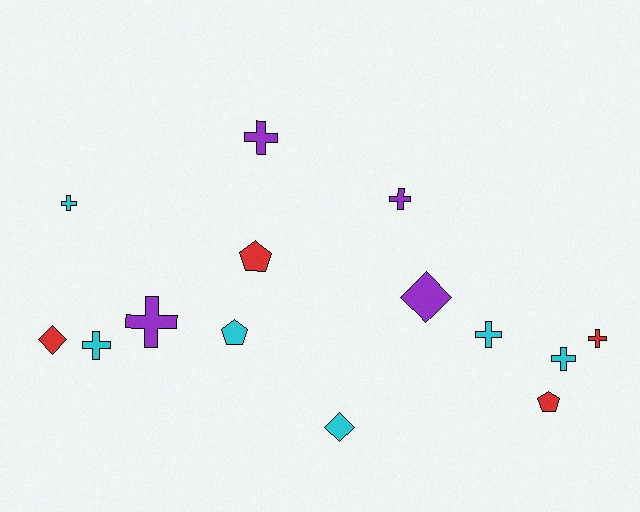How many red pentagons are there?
There are 2 red pentagons.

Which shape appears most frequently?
Cross, with 8 objects.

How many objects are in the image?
There are 14 objects.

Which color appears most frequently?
Cyan, with 6 objects.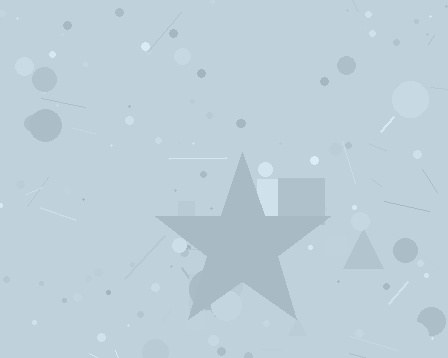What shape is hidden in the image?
A star is hidden in the image.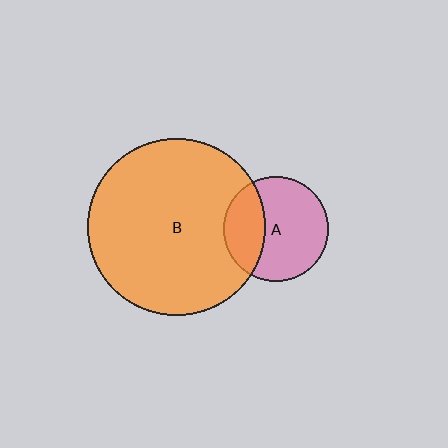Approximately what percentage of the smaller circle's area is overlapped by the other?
Approximately 30%.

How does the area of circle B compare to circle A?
Approximately 2.9 times.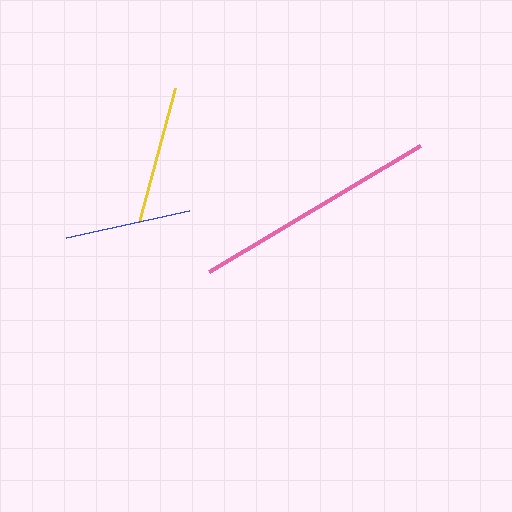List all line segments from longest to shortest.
From longest to shortest: pink, yellow, blue.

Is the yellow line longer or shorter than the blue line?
The yellow line is longer than the blue line.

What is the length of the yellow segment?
The yellow segment is approximately 139 pixels long.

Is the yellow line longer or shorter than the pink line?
The pink line is longer than the yellow line.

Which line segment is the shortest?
The blue line is the shortest at approximately 126 pixels.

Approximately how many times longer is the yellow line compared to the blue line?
The yellow line is approximately 1.1 times the length of the blue line.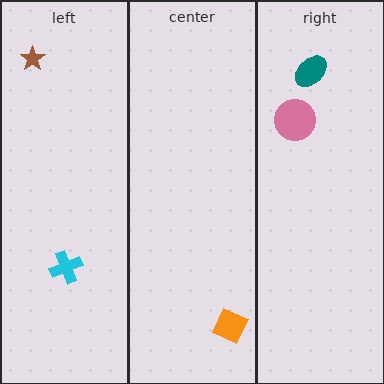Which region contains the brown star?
The left region.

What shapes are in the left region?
The brown star, the cyan cross.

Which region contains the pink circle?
The right region.